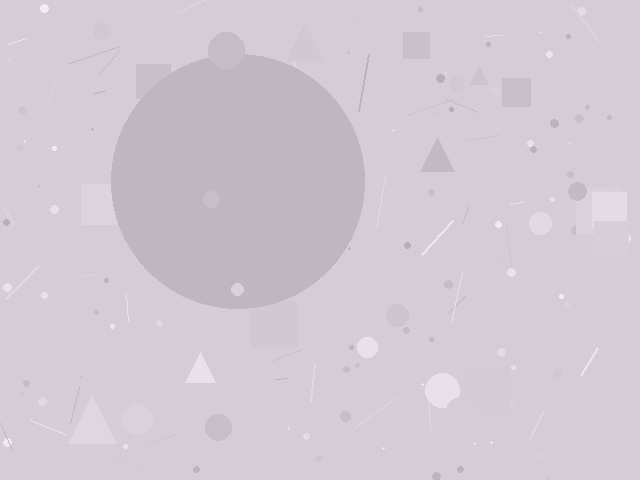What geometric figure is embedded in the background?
A circle is embedded in the background.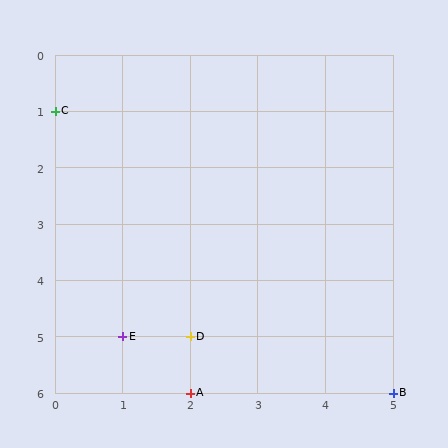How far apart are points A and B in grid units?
Points A and B are 3 columns apart.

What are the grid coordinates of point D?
Point D is at grid coordinates (2, 5).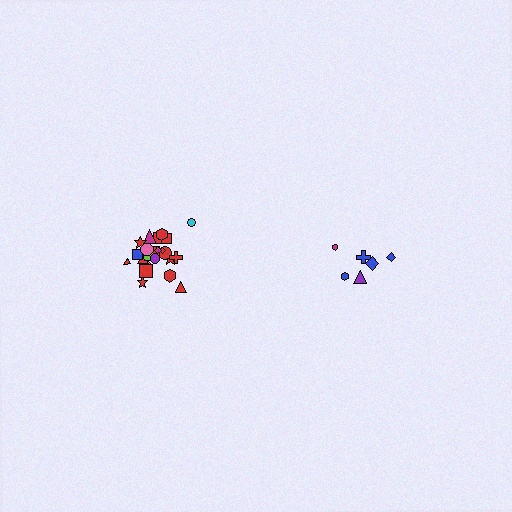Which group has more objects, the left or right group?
The left group.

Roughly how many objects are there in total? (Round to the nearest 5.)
Roughly 30 objects in total.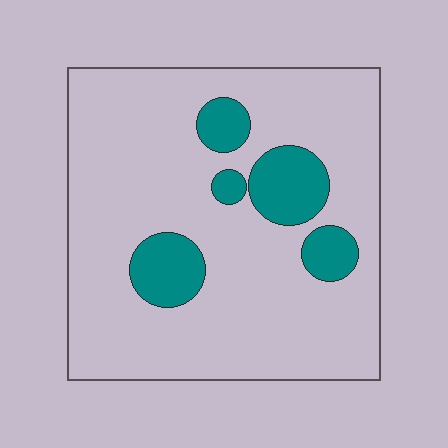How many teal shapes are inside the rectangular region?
5.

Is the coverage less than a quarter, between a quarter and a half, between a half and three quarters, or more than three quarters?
Less than a quarter.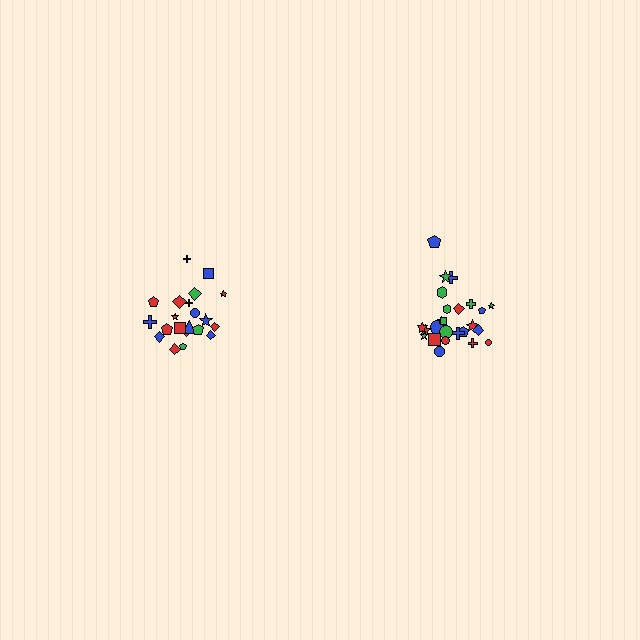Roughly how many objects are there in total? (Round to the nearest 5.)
Roughly 45 objects in total.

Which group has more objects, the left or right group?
The right group.